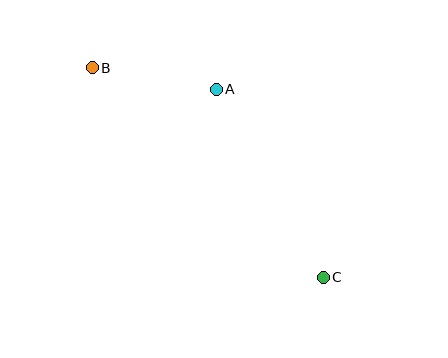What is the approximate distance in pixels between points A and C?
The distance between A and C is approximately 216 pixels.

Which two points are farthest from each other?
Points B and C are farthest from each other.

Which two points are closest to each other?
Points A and B are closest to each other.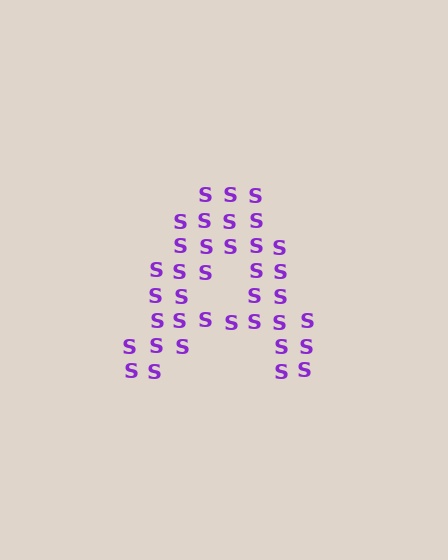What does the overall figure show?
The overall figure shows the letter A.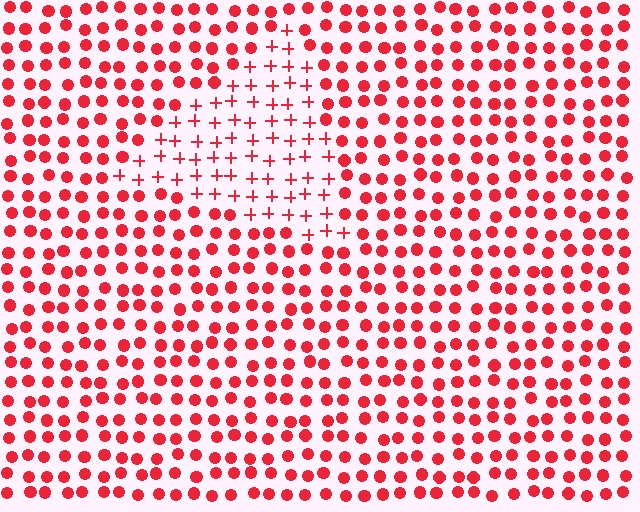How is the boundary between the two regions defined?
The boundary is defined by a change in element shape: plus signs inside vs. circles outside. All elements share the same color and spacing.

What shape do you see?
I see a triangle.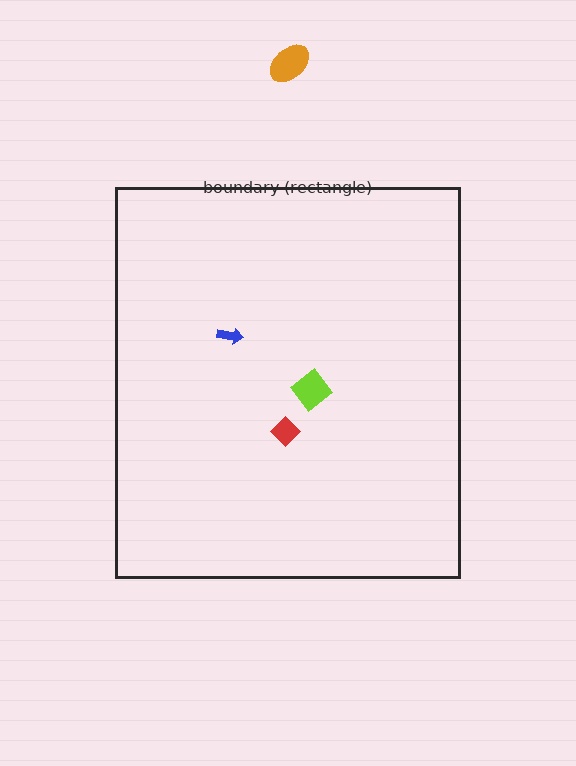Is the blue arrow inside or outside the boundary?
Inside.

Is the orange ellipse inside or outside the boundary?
Outside.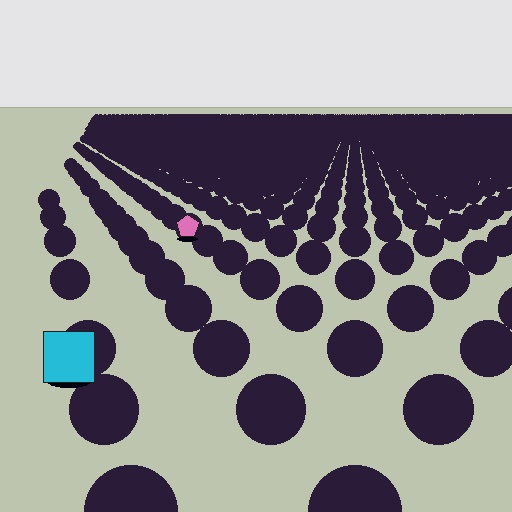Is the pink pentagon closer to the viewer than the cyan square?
No. The cyan square is closer — you can tell from the texture gradient: the ground texture is coarser near it.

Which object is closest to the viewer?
The cyan square is closest. The texture marks near it are larger and more spread out.